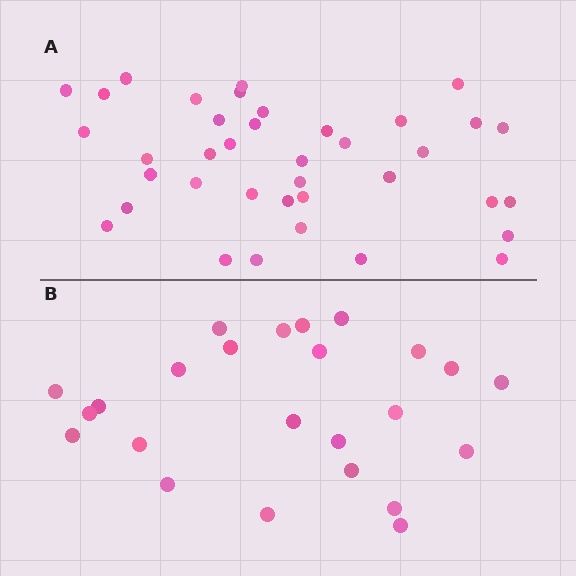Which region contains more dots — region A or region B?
Region A (the top region) has more dots.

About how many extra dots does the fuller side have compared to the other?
Region A has approximately 15 more dots than region B.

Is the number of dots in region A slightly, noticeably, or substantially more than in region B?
Region A has substantially more. The ratio is roughly 1.6 to 1.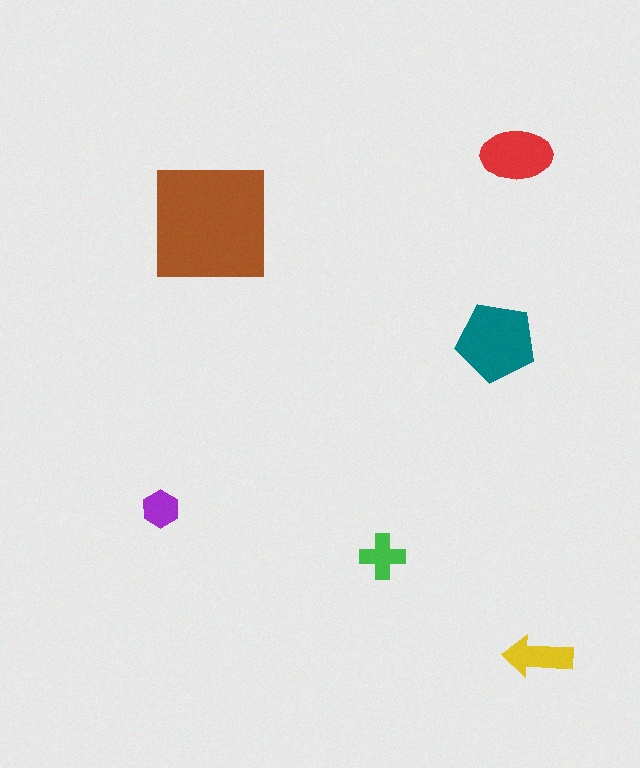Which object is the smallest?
The purple hexagon.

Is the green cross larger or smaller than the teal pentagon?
Smaller.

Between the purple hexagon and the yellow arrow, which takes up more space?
The yellow arrow.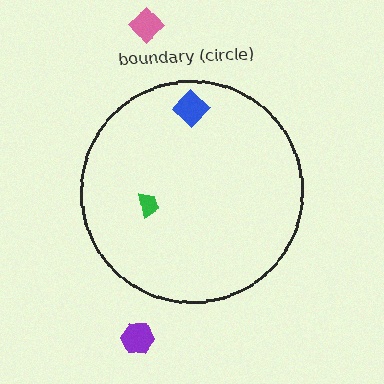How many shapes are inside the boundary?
2 inside, 2 outside.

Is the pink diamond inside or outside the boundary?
Outside.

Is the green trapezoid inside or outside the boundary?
Inside.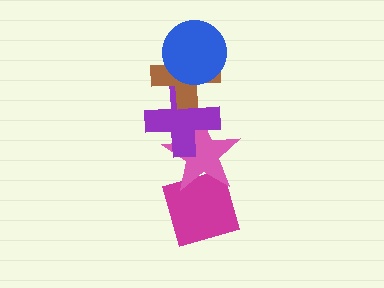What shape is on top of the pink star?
The purple cross is on top of the pink star.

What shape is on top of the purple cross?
The brown cross is on top of the purple cross.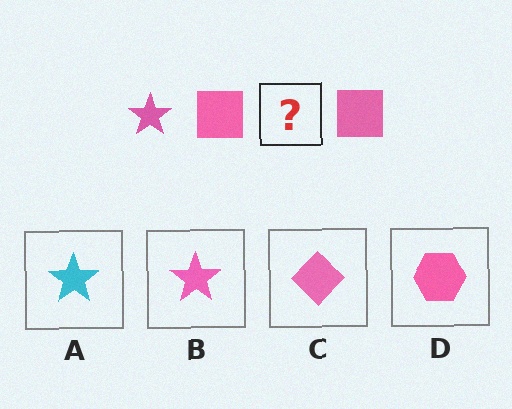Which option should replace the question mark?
Option B.